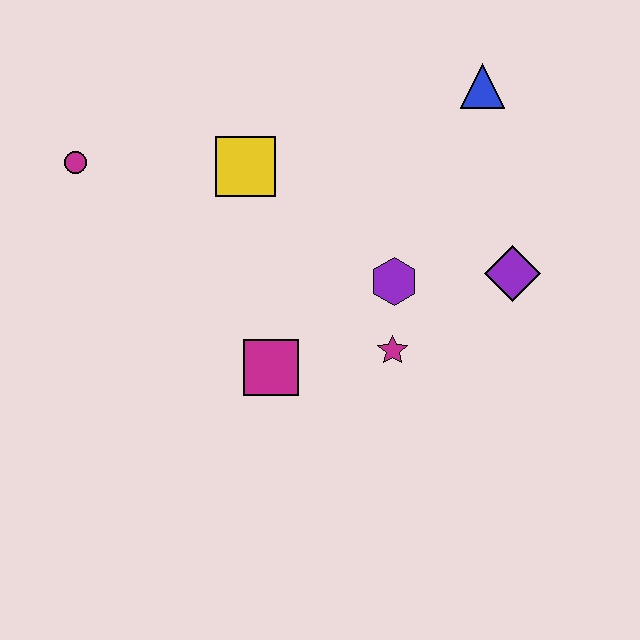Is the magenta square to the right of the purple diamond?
No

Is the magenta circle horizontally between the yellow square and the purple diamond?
No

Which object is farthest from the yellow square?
The purple diamond is farthest from the yellow square.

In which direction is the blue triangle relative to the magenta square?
The blue triangle is above the magenta square.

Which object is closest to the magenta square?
The magenta star is closest to the magenta square.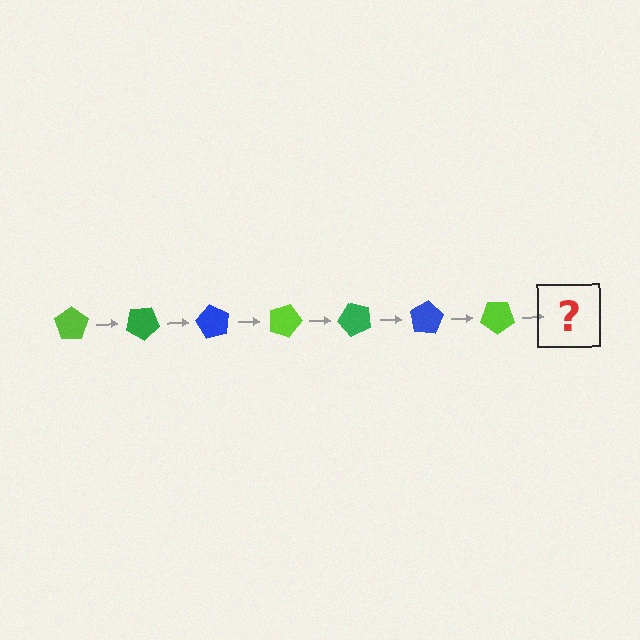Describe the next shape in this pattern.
It should be a green pentagon, rotated 210 degrees from the start.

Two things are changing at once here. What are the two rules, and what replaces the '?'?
The two rules are that it rotates 30 degrees each step and the color cycles through lime, green, and blue. The '?' should be a green pentagon, rotated 210 degrees from the start.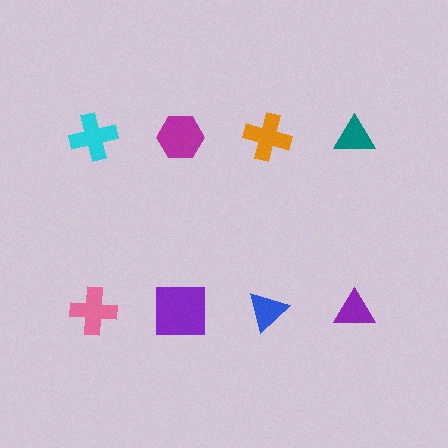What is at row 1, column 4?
A teal triangle.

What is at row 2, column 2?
A purple square.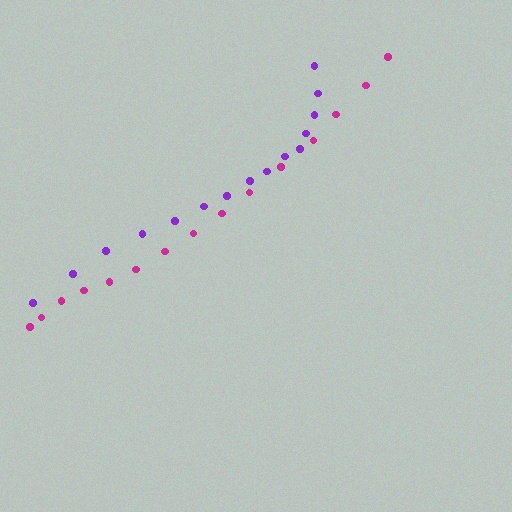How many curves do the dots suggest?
There are 2 distinct paths.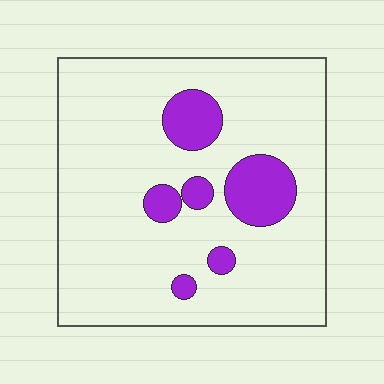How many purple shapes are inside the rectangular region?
6.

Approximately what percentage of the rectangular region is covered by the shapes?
Approximately 15%.